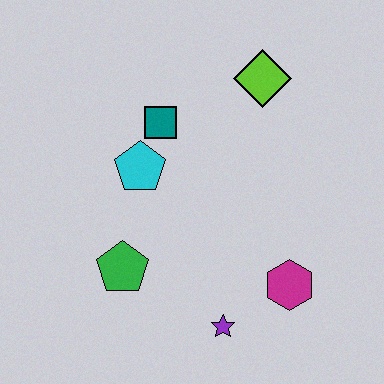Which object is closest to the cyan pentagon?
The teal square is closest to the cyan pentagon.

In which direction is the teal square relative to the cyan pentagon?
The teal square is above the cyan pentagon.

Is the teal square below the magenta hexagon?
No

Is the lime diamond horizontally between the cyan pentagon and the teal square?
No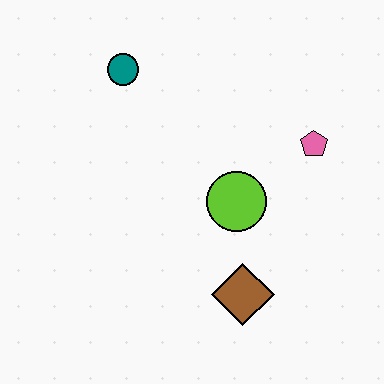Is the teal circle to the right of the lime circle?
No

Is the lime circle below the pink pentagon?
Yes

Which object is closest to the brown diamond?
The lime circle is closest to the brown diamond.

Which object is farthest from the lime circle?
The teal circle is farthest from the lime circle.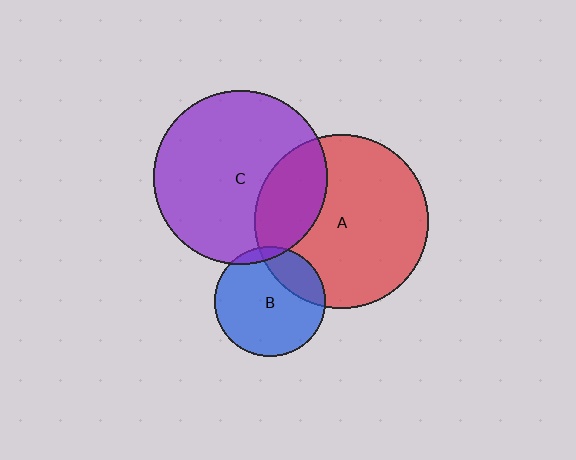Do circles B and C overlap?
Yes.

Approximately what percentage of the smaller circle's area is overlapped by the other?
Approximately 5%.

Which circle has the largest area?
Circle C (purple).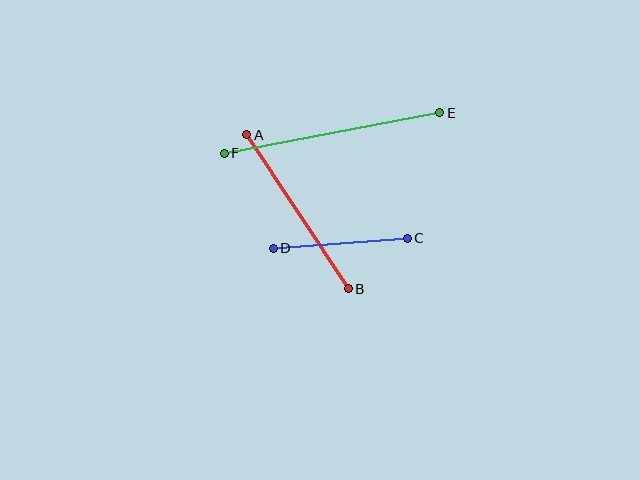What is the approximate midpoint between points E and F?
The midpoint is at approximately (332, 133) pixels.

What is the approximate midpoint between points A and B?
The midpoint is at approximately (298, 212) pixels.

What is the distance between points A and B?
The distance is approximately 184 pixels.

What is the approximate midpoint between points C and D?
The midpoint is at approximately (340, 243) pixels.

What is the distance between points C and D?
The distance is approximately 134 pixels.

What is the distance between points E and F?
The distance is approximately 219 pixels.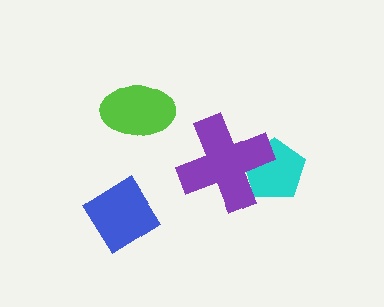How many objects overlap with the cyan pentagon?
1 object overlaps with the cyan pentagon.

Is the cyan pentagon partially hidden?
Yes, it is partially covered by another shape.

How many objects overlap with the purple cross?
1 object overlaps with the purple cross.